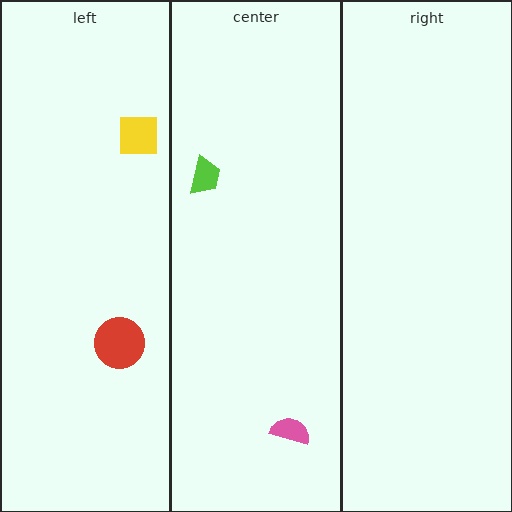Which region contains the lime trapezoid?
The center region.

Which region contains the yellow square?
The left region.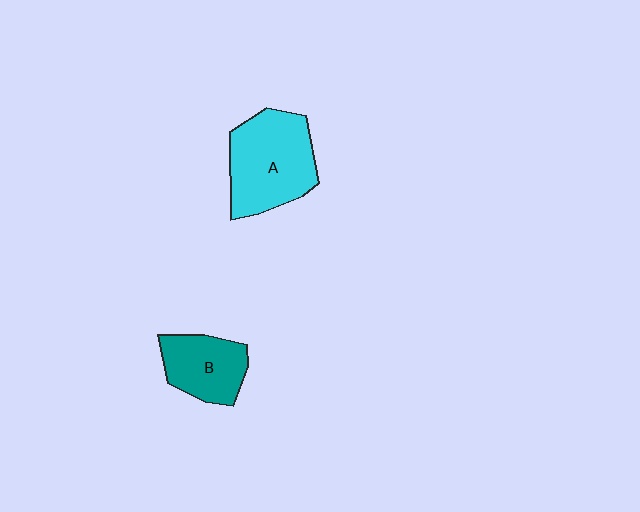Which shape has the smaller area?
Shape B (teal).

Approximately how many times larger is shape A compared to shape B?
Approximately 1.6 times.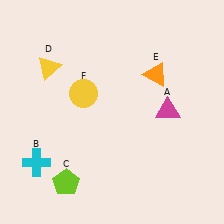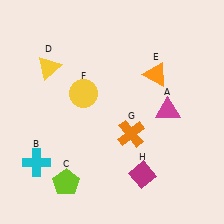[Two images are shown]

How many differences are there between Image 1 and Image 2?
There are 2 differences between the two images.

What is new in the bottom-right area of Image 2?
A magenta diamond (H) was added in the bottom-right area of Image 2.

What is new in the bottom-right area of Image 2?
An orange cross (G) was added in the bottom-right area of Image 2.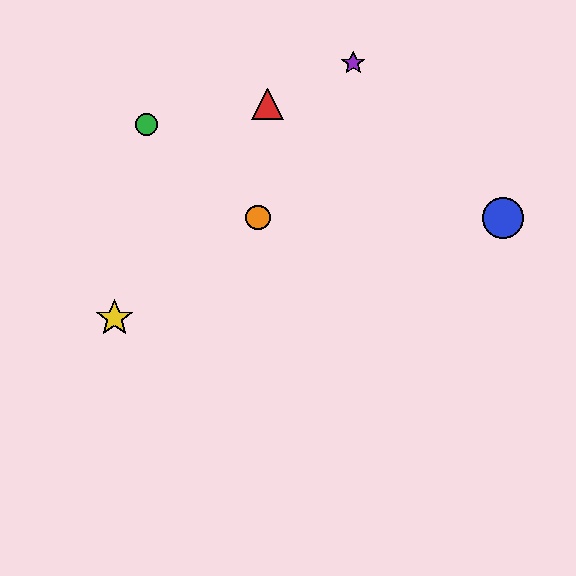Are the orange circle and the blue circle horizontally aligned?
Yes, both are at y≈218.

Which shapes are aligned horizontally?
The blue circle, the orange circle are aligned horizontally.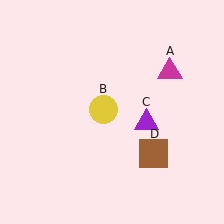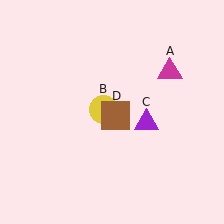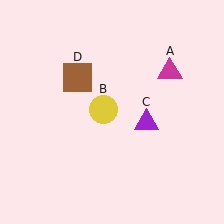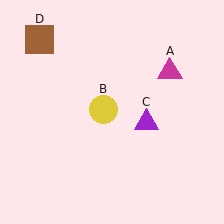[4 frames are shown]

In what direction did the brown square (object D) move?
The brown square (object D) moved up and to the left.